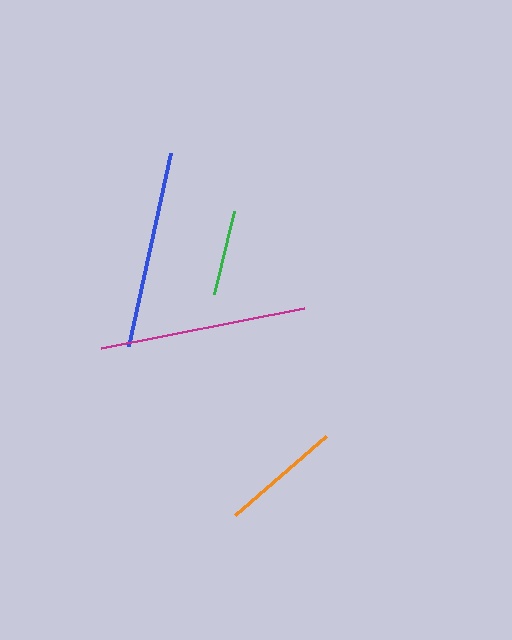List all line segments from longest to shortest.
From longest to shortest: magenta, blue, orange, green.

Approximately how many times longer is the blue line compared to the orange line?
The blue line is approximately 1.6 times the length of the orange line.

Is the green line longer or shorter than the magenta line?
The magenta line is longer than the green line.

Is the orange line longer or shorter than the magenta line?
The magenta line is longer than the orange line.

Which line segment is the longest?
The magenta line is the longest at approximately 207 pixels.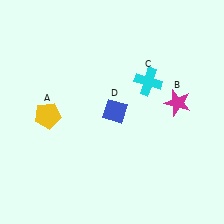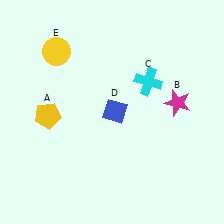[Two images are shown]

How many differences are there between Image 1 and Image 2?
There is 1 difference between the two images.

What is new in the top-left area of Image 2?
A yellow circle (E) was added in the top-left area of Image 2.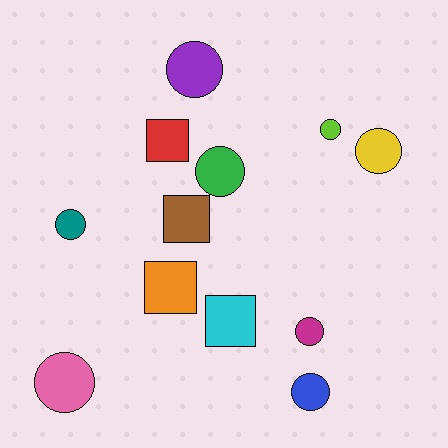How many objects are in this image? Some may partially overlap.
There are 12 objects.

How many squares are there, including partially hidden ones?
There are 4 squares.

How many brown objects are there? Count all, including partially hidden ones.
There is 1 brown object.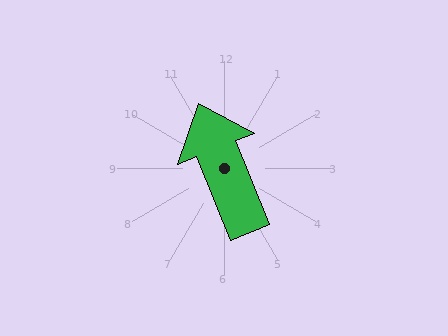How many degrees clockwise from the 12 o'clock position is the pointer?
Approximately 338 degrees.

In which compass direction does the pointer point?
North.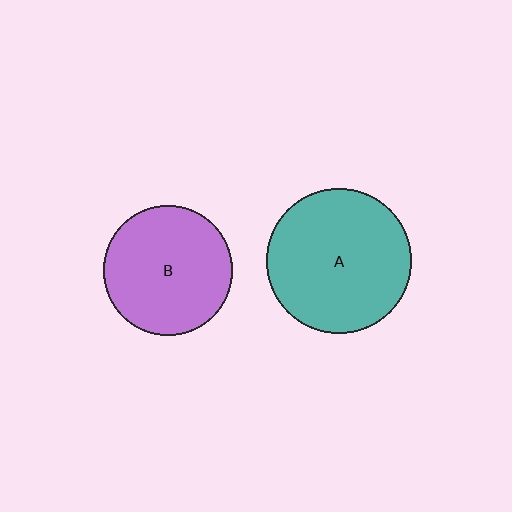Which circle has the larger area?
Circle A (teal).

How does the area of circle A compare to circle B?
Approximately 1.3 times.